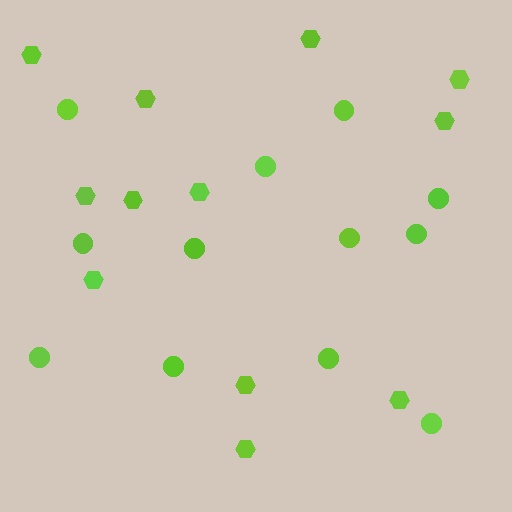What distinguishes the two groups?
There are 2 groups: one group of circles (12) and one group of hexagons (12).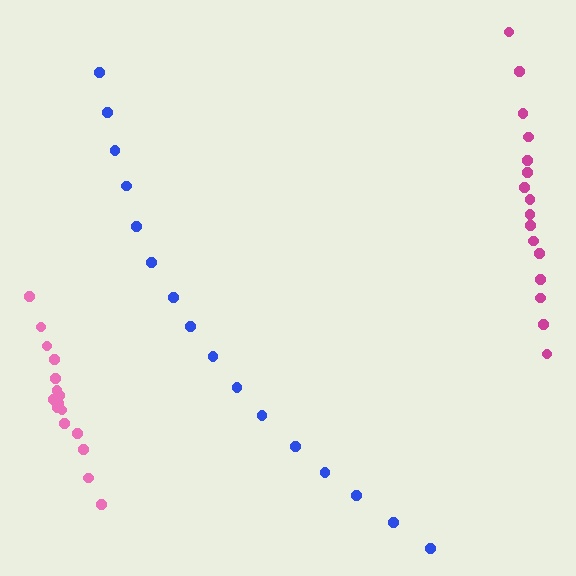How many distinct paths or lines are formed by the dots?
There are 3 distinct paths.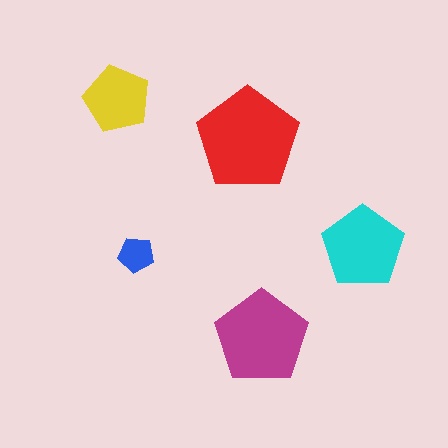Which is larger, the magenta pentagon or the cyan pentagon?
The magenta one.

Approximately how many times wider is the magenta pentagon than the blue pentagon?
About 2.5 times wider.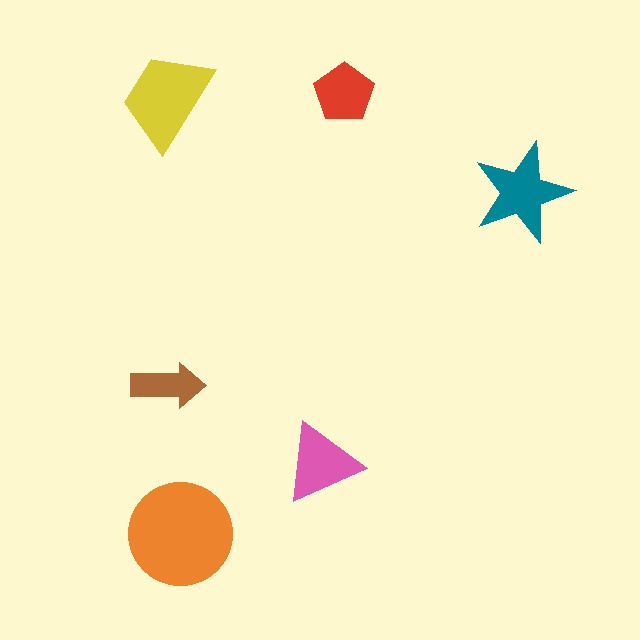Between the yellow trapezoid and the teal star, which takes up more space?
The yellow trapezoid.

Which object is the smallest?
The brown arrow.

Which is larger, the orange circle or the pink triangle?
The orange circle.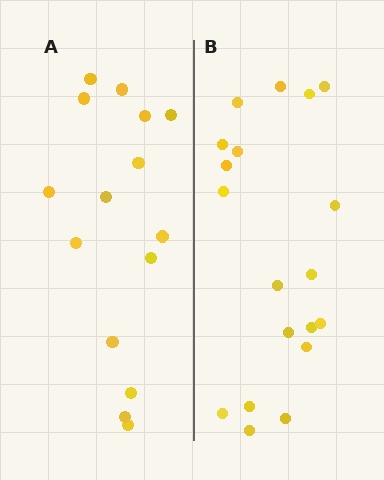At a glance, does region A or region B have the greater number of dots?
Region B (the right region) has more dots.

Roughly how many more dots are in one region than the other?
Region B has about 4 more dots than region A.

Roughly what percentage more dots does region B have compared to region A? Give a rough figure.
About 25% more.